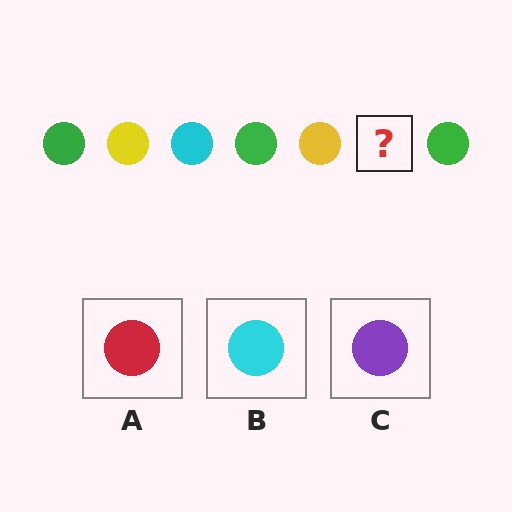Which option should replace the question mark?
Option B.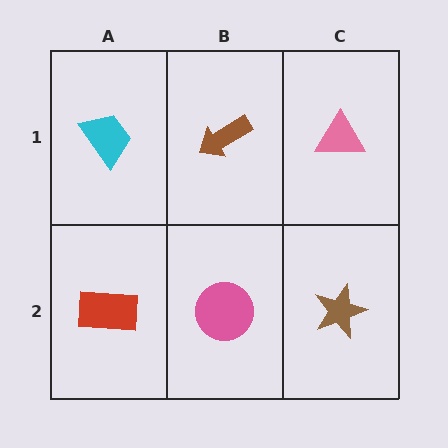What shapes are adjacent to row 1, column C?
A brown star (row 2, column C), a brown arrow (row 1, column B).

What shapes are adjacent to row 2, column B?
A brown arrow (row 1, column B), a red rectangle (row 2, column A), a brown star (row 2, column C).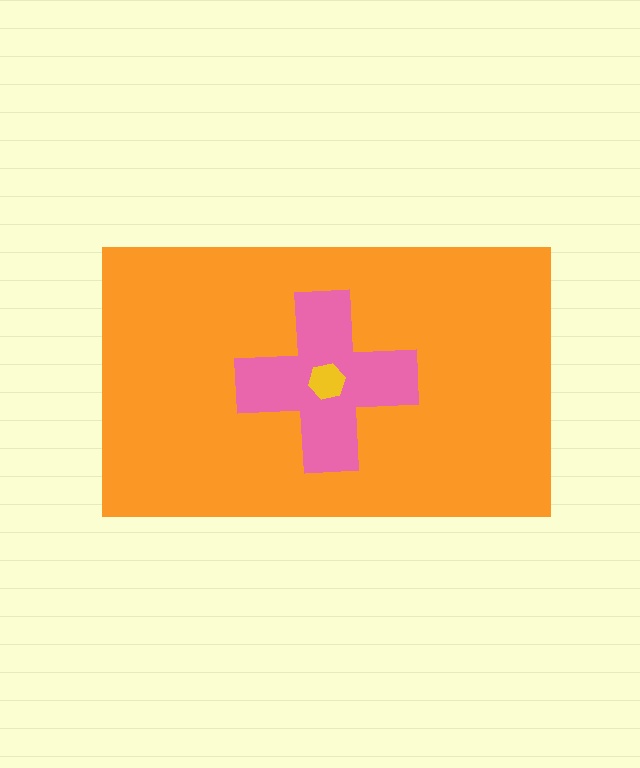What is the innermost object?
The yellow hexagon.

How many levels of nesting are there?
3.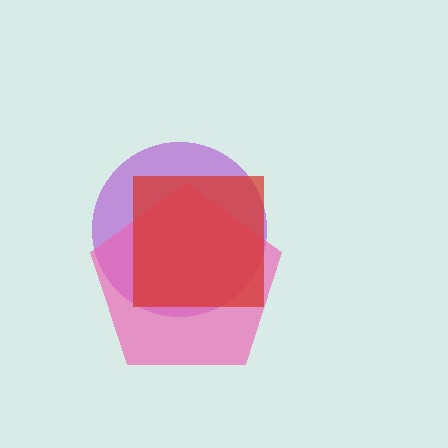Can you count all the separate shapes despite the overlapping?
Yes, there are 3 separate shapes.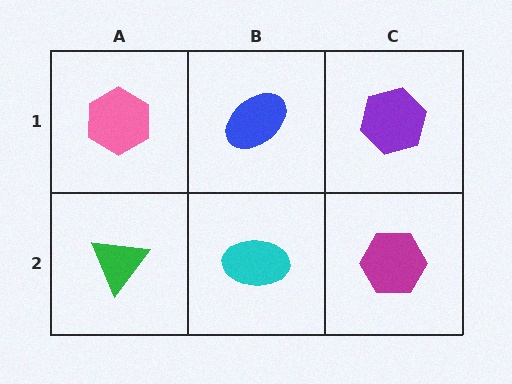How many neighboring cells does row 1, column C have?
2.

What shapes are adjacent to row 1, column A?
A green triangle (row 2, column A), a blue ellipse (row 1, column B).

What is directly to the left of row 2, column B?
A green triangle.